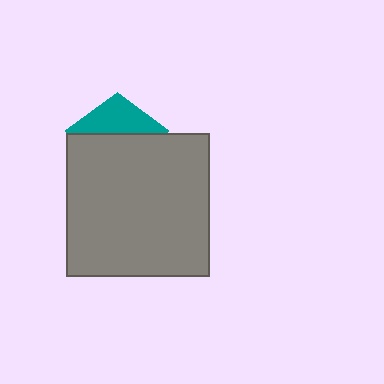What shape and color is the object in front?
The object in front is a gray square.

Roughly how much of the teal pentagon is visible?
A small part of it is visible (roughly 32%).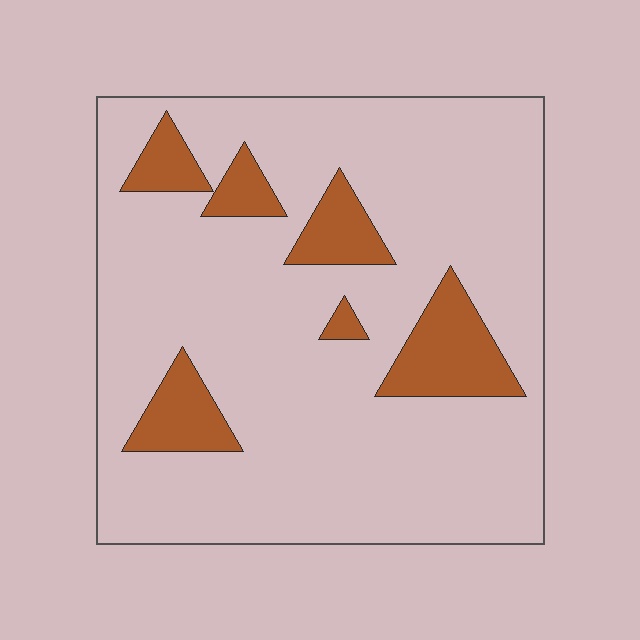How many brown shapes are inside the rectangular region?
6.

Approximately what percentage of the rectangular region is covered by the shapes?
Approximately 15%.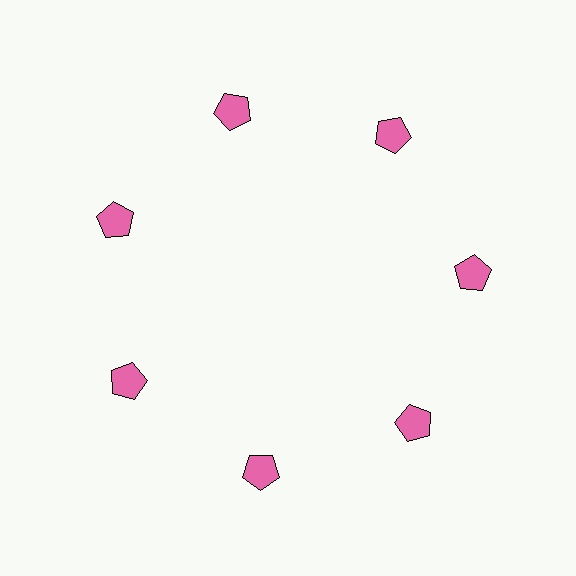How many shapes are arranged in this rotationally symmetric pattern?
There are 7 shapes, arranged in 7 groups of 1.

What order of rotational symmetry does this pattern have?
This pattern has 7-fold rotational symmetry.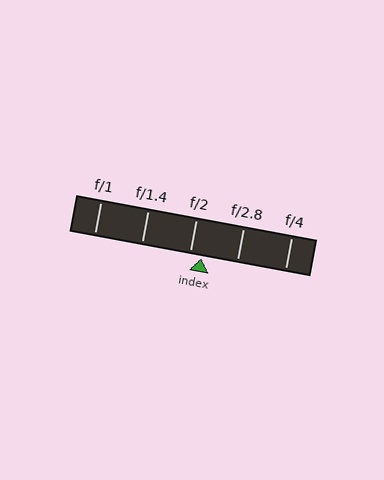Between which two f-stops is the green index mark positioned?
The index mark is between f/2 and f/2.8.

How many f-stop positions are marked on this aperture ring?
There are 5 f-stop positions marked.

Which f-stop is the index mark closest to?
The index mark is closest to f/2.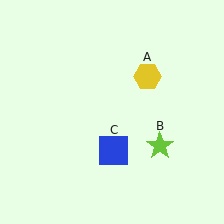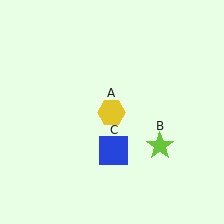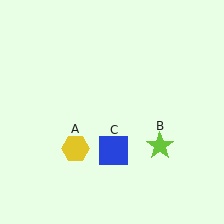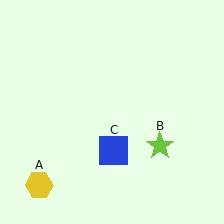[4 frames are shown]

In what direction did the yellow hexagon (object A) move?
The yellow hexagon (object A) moved down and to the left.